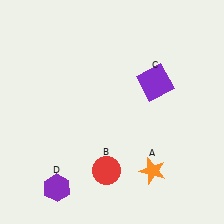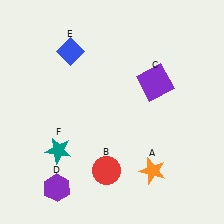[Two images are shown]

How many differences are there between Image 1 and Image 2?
There are 2 differences between the two images.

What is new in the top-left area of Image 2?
A blue diamond (E) was added in the top-left area of Image 2.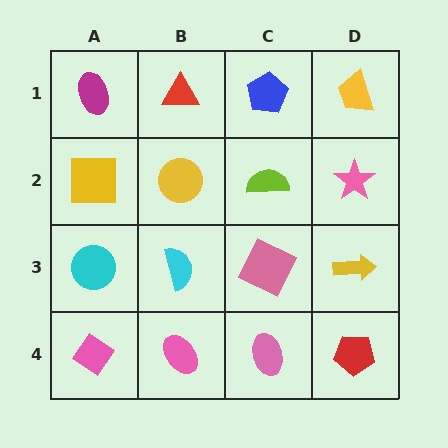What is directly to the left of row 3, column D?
A pink square.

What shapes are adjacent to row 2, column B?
A red triangle (row 1, column B), a cyan semicircle (row 3, column B), a yellow square (row 2, column A), a lime semicircle (row 2, column C).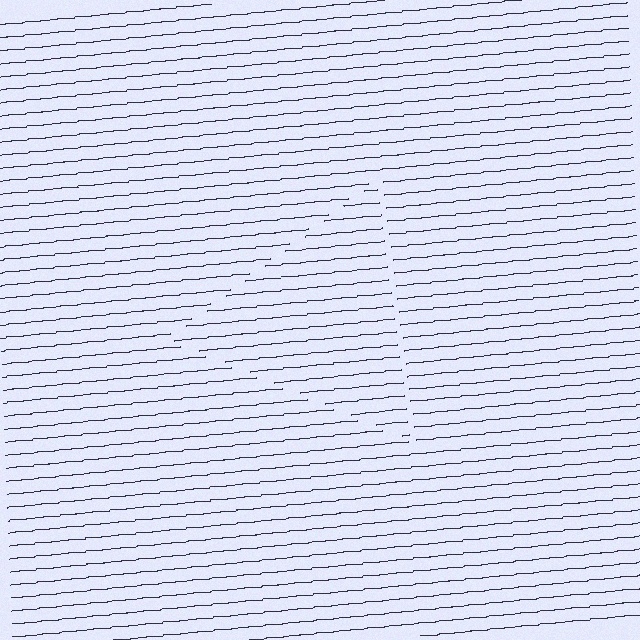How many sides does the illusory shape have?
3 sides — the line-ends trace a triangle.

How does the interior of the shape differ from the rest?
The interior of the shape contains the same grating, shifted by half a period — the contour is defined by the phase discontinuity where line-ends from the inner and outer gratings abut.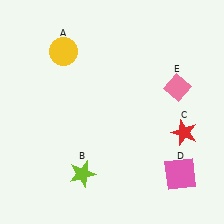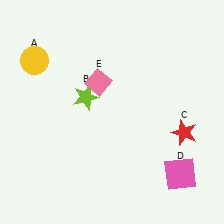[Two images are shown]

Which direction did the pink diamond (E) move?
The pink diamond (E) moved left.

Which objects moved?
The objects that moved are: the yellow circle (A), the lime star (B), the pink diamond (E).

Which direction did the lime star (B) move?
The lime star (B) moved up.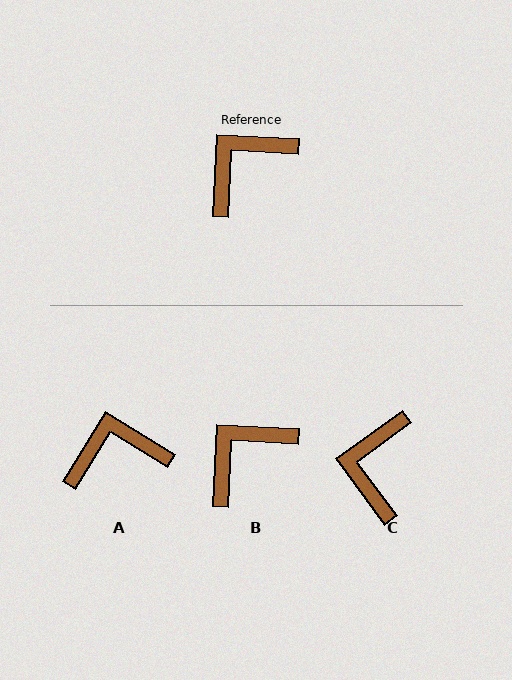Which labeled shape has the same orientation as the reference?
B.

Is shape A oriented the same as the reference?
No, it is off by about 29 degrees.